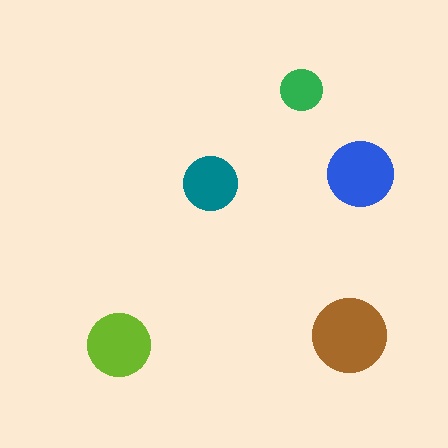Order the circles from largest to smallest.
the brown one, the blue one, the lime one, the teal one, the green one.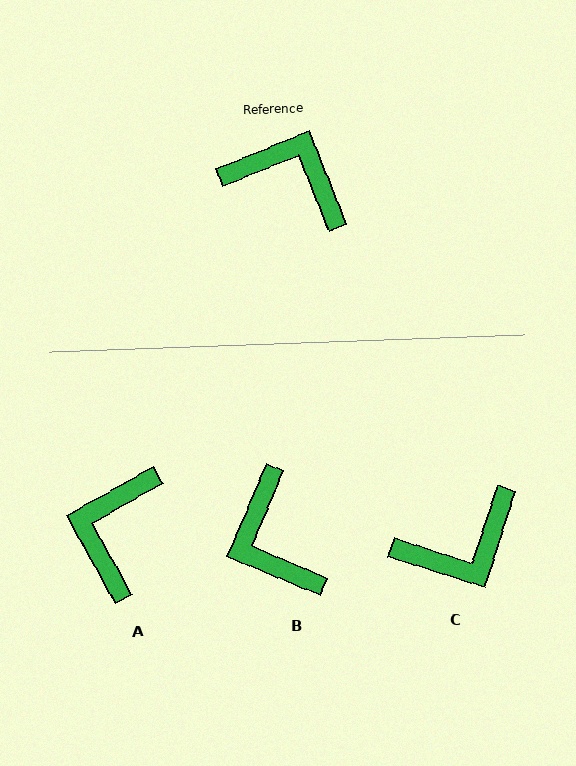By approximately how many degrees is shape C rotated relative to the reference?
Approximately 130 degrees clockwise.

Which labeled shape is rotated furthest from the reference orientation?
B, about 135 degrees away.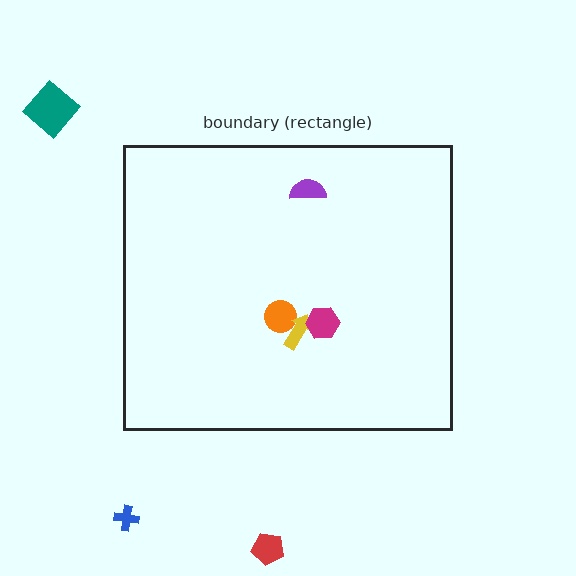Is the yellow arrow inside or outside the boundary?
Inside.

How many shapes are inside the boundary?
4 inside, 3 outside.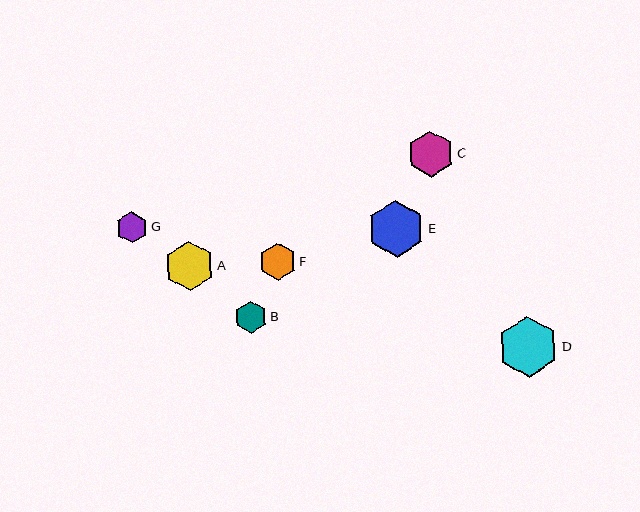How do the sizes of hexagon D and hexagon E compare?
Hexagon D and hexagon E are approximately the same size.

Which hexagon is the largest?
Hexagon D is the largest with a size of approximately 61 pixels.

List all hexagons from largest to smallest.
From largest to smallest: D, E, A, C, F, B, G.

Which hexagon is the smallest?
Hexagon G is the smallest with a size of approximately 31 pixels.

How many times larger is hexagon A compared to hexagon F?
Hexagon A is approximately 1.3 times the size of hexagon F.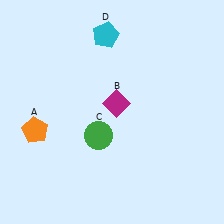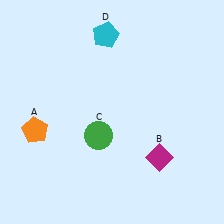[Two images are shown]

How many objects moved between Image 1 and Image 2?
1 object moved between the two images.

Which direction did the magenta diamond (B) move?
The magenta diamond (B) moved down.